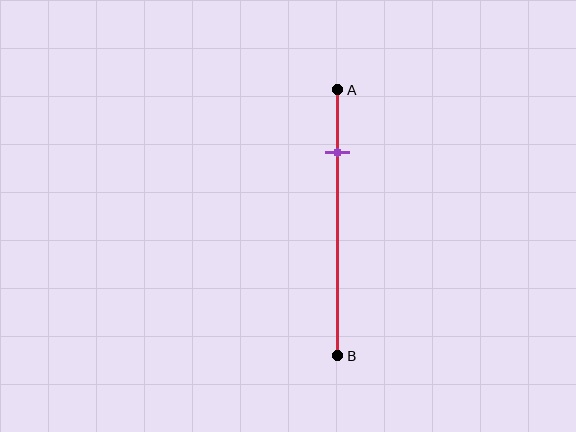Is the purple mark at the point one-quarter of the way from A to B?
Yes, the mark is approximately at the one-quarter point.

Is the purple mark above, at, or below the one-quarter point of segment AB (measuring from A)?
The purple mark is approximately at the one-quarter point of segment AB.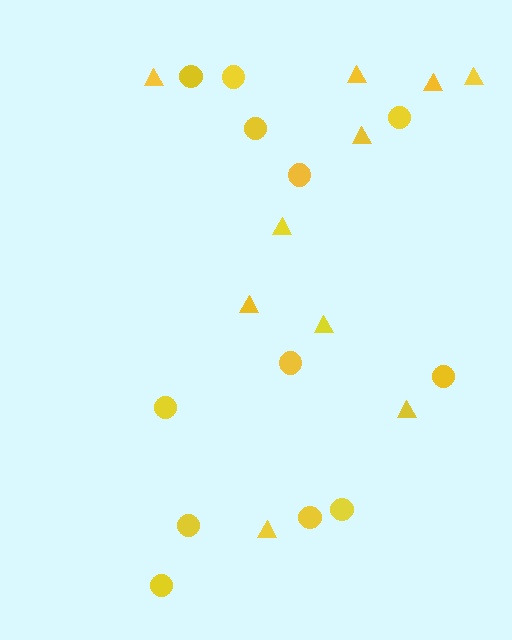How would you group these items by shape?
There are 2 groups: one group of triangles (10) and one group of circles (12).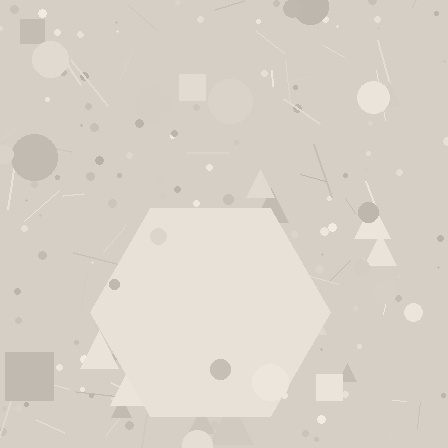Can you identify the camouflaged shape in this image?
The camouflaged shape is a hexagon.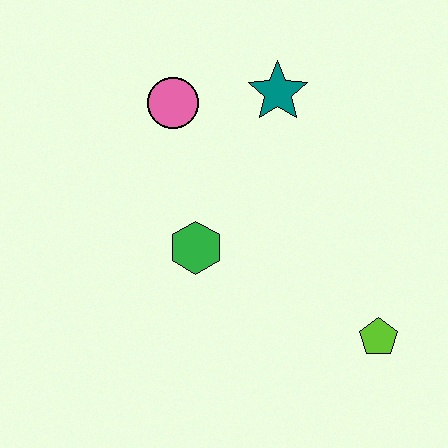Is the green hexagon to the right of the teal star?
No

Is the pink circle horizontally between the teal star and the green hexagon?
No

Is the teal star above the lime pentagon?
Yes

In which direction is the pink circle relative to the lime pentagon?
The pink circle is above the lime pentagon.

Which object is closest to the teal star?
The pink circle is closest to the teal star.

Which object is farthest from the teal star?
The lime pentagon is farthest from the teal star.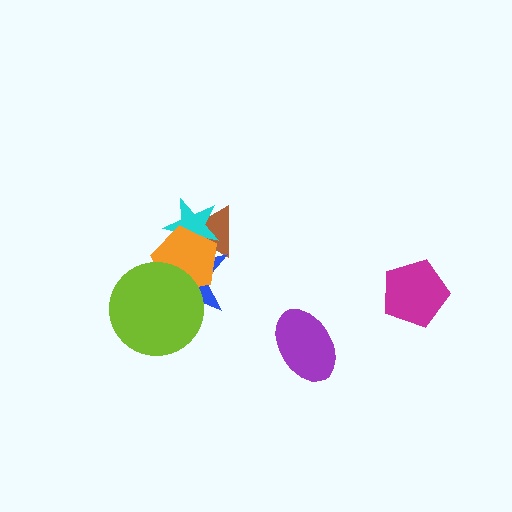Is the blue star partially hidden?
Yes, it is partially covered by another shape.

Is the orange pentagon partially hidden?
Yes, it is partially covered by another shape.